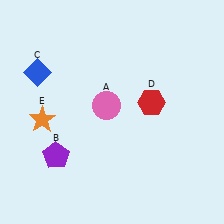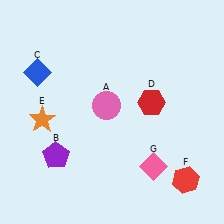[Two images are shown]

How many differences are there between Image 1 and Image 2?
There are 2 differences between the two images.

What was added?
A red hexagon (F), a pink diamond (G) were added in Image 2.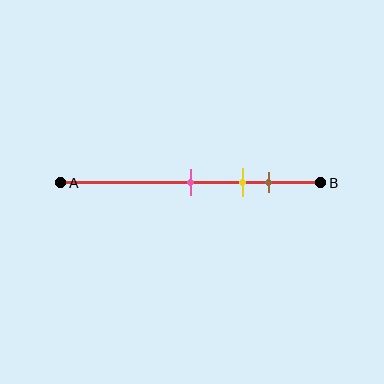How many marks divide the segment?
There are 3 marks dividing the segment.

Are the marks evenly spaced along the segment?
Yes, the marks are approximately evenly spaced.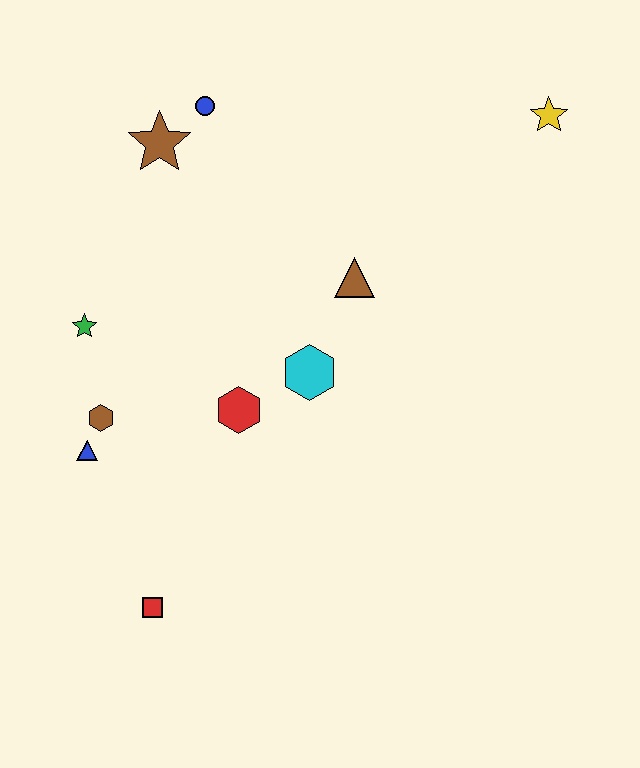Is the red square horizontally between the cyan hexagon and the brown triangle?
No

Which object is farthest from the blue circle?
The red square is farthest from the blue circle.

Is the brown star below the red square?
No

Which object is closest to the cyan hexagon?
The red hexagon is closest to the cyan hexagon.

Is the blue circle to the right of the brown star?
Yes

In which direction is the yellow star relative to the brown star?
The yellow star is to the right of the brown star.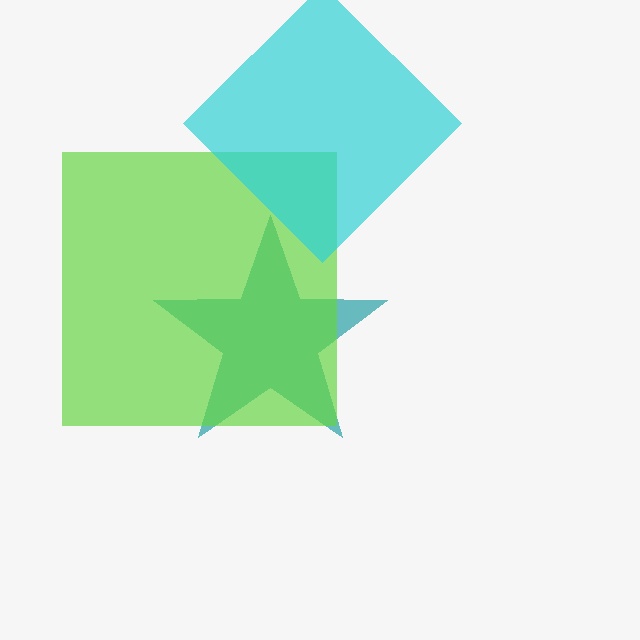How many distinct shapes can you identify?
There are 3 distinct shapes: a teal star, a lime square, a cyan diamond.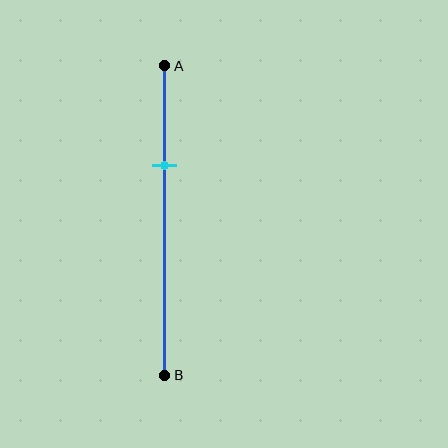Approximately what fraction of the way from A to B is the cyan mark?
The cyan mark is approximately 30% of the way from A to B.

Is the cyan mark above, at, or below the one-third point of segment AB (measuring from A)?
The cyan mark is approximately at the one-third point of segment AB.